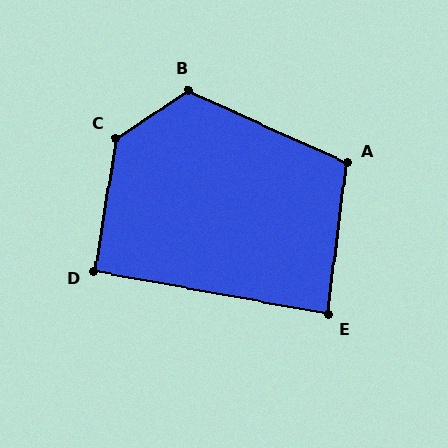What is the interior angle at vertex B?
Approximately 123 degrees (obtuse).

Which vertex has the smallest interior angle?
E, at approximately 87 degrees.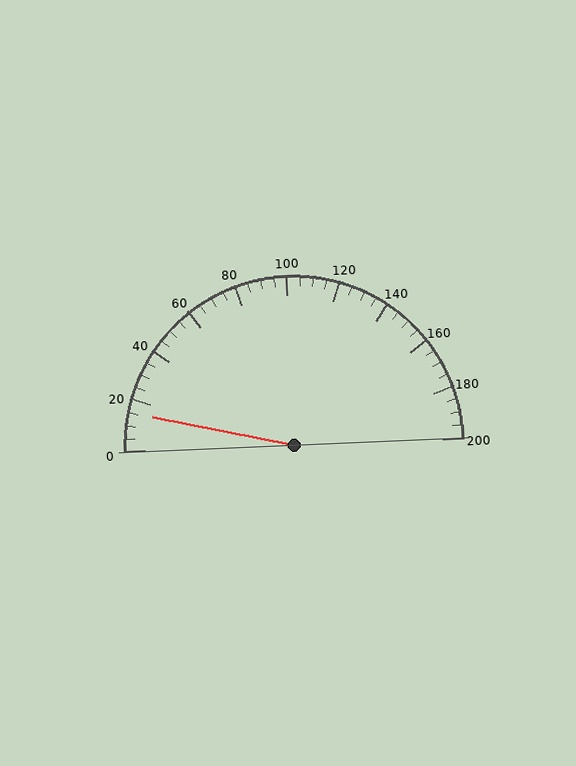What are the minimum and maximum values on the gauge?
The gauge ranges from 0 to 200.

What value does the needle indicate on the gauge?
The needle indicates approximately 15.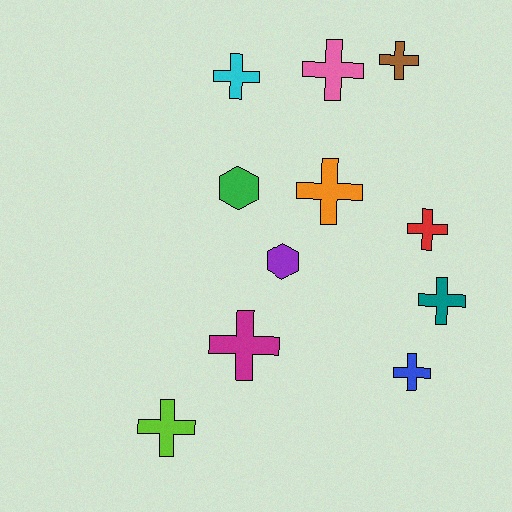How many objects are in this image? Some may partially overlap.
There are 11 objects.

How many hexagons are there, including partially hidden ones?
There are 2 hexagons.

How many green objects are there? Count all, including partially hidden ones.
There is 1 green object.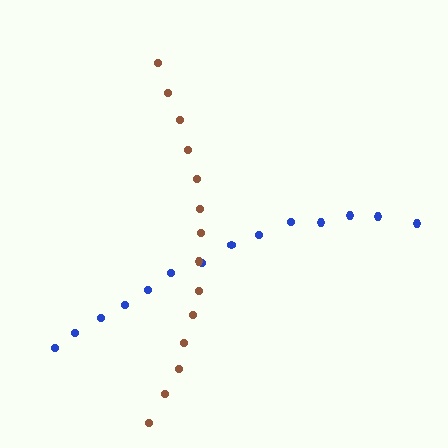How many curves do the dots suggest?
There are 2 distinct paths.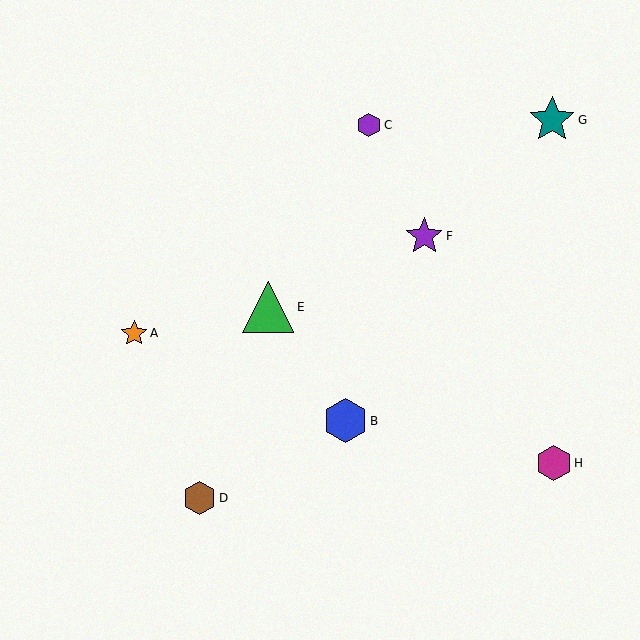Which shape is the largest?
The green triangle (labeled E) is the largest.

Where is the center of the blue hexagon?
The center of the blue hexagon is at (345, 421).